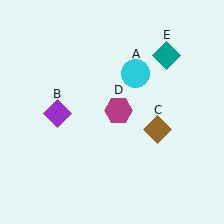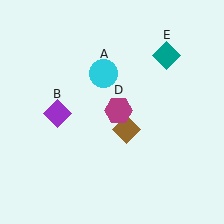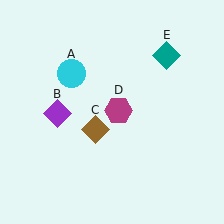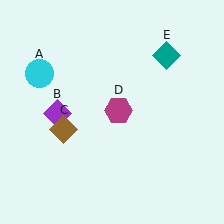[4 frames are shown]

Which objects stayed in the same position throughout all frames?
Purple diamond (object B) and magenta hexagon (object D) and teal diamond (object E) remained stationary.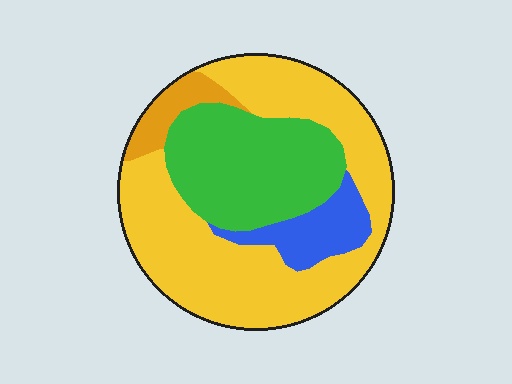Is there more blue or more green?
Green.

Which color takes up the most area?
Yellow, at roughly 55%.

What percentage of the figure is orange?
Orange covers 6% of the figure.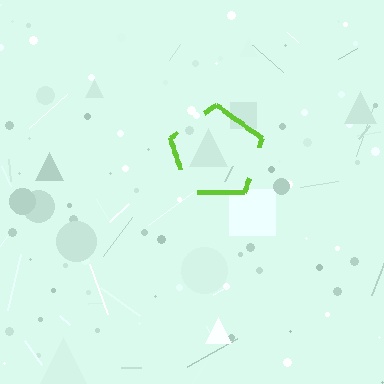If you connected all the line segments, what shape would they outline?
They would outline a pentagon.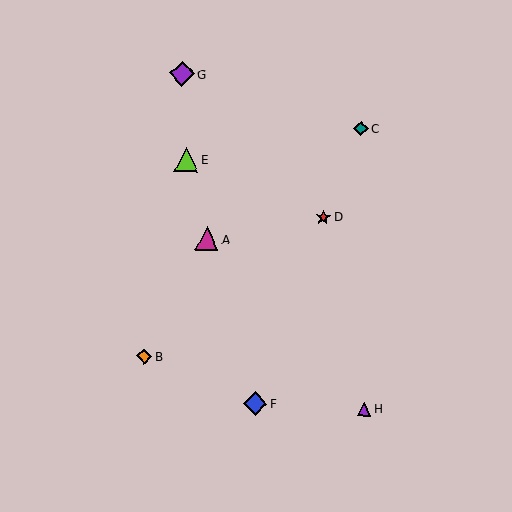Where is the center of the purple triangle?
The center of the purple triangle is at (364, 409).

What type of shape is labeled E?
Shape E is a lime triangle.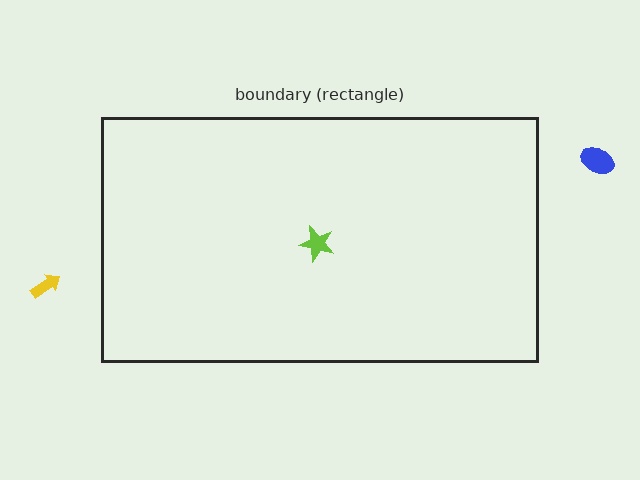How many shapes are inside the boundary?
1 inside, 2 outside.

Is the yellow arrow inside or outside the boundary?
Outside.